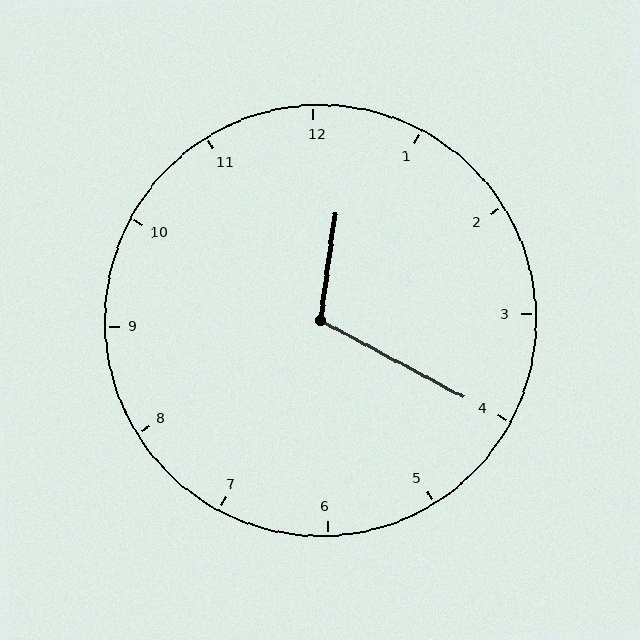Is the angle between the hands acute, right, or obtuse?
It is obtuse.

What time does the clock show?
12:20.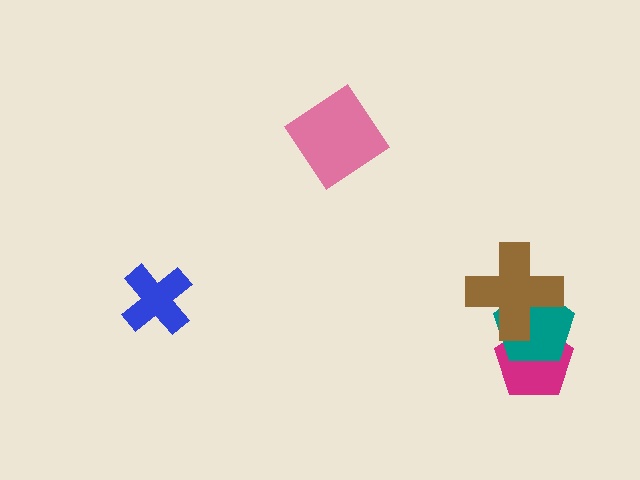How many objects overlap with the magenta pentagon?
2 objects overlap with the magenta pentagon.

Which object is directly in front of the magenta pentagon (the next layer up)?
The teal pentagon is directly in front of the magenta pentagon.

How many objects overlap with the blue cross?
0 objects overlap with the blue cross.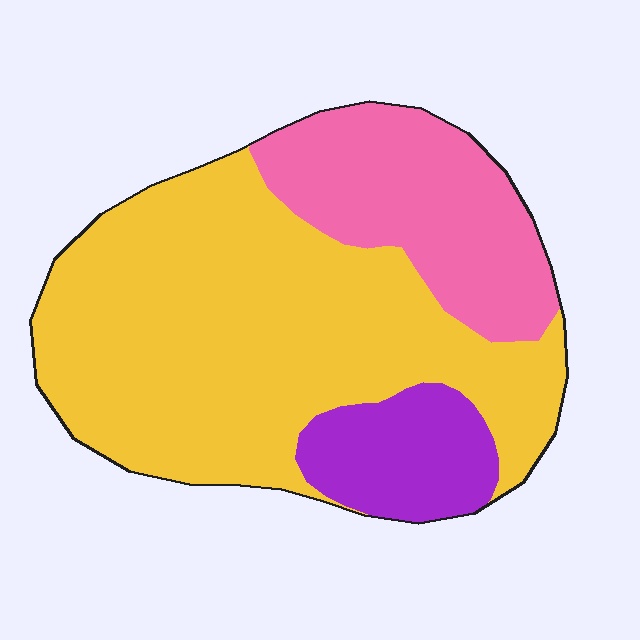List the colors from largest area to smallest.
From largest to smallest: yellow, pink, purple.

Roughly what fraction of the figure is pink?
Pink covers 24% of the figure.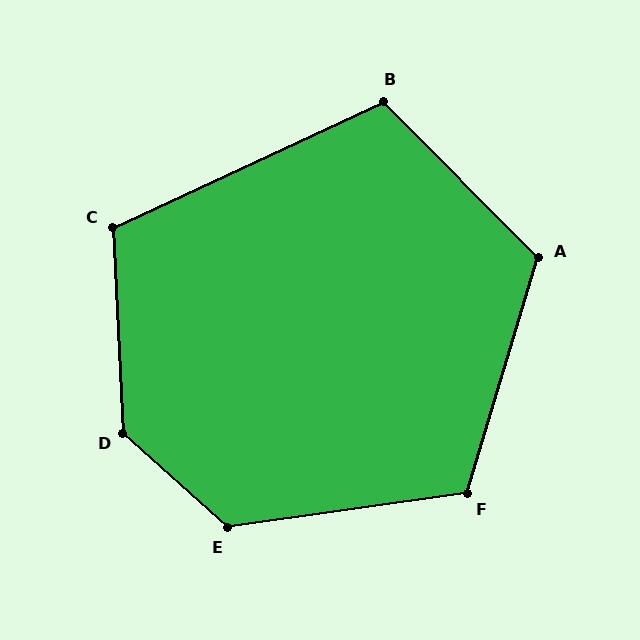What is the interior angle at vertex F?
Approximately 115 degrees (obtuse).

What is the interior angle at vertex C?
Approximately 112 degrees (obtuse).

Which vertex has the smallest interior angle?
B, at approximately 110 degrees.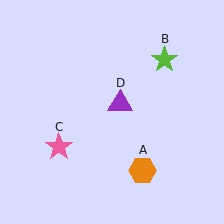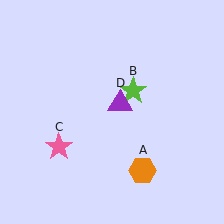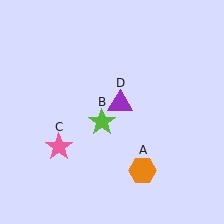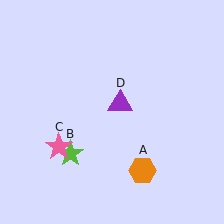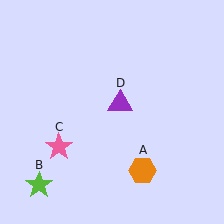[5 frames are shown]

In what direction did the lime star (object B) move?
The lime star (object B) moved down and to the left.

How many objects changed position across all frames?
1 object changed position: lime star (object B).